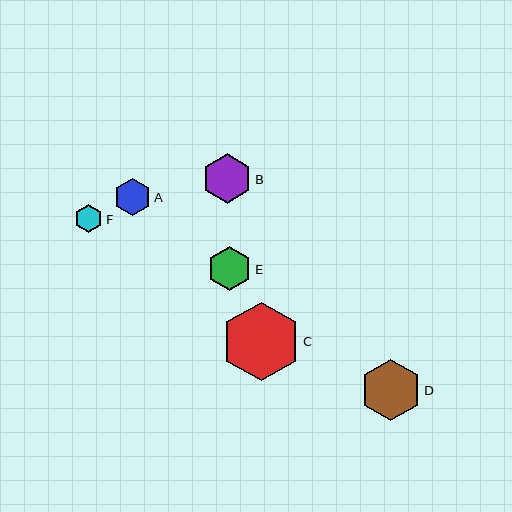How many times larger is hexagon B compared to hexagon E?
Hexagon B is approximately 1.1 times the size of hexagon E.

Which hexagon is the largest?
Hexagon C is the largest with a size of approximately 79 pixels.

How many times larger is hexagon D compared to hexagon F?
Hexagon D is approximately 2.2 times the size of hexagon F.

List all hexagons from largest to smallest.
From largest to smallest: C, D, B, E, A, F.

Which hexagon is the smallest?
Hexagon F is the smallest with a size of approximately 28 pixels.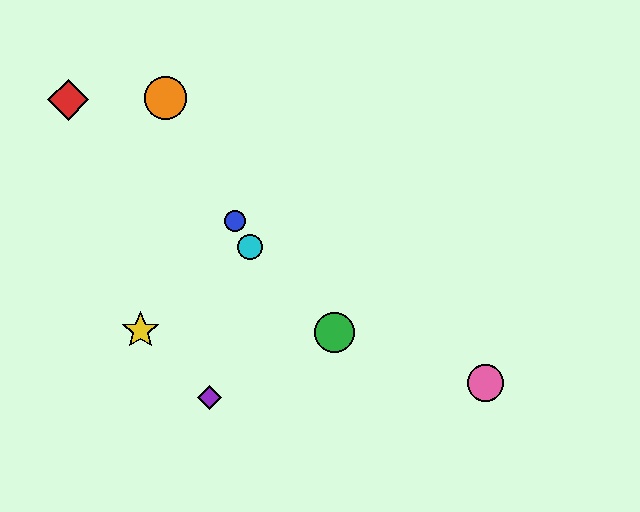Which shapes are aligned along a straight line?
The blue circle, the orange circle, the cyan circle are aligned along a straight line.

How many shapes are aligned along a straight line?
3 shapes (the blue circle, the orange circle, the cyan circle) are aligned along a straight line.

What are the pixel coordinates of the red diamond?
The red diamond is at (68, 100).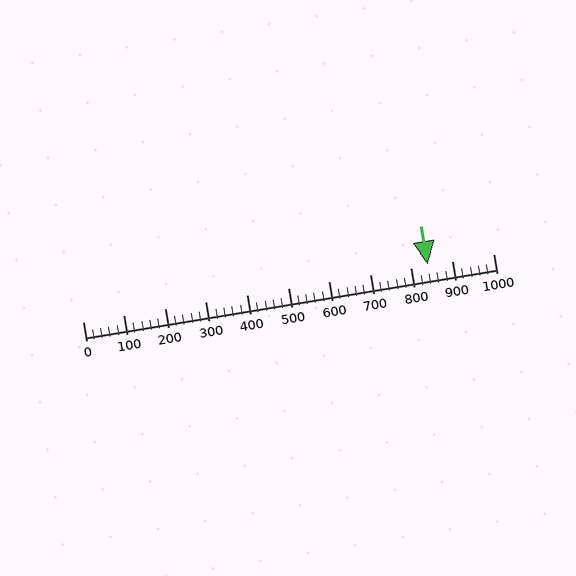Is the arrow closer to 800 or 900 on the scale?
The arrow is closer to 800.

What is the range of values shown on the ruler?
The ruler shows values from 0 to 1000.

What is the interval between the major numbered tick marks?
The major tick marks are spaced 100 units apart.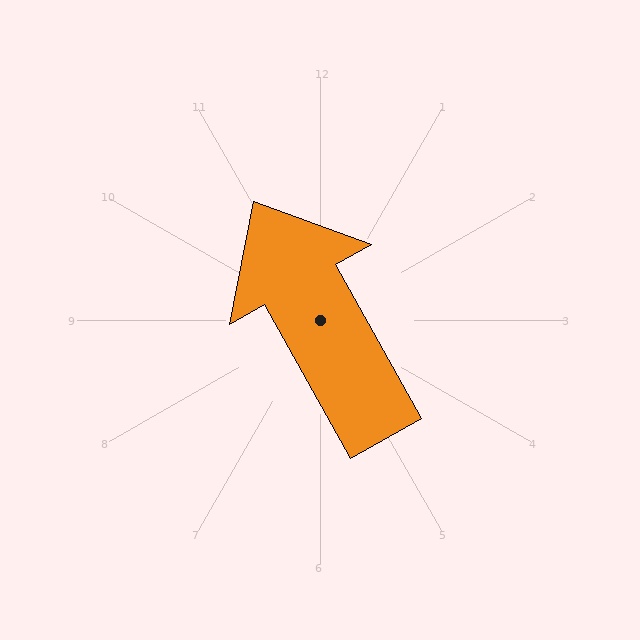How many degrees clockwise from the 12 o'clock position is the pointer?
Approximately 331 degrees.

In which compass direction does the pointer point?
Northwest.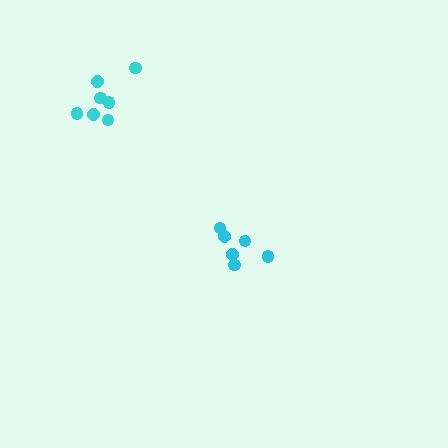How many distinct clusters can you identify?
There are 2 distinct clusters.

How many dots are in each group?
Group 1: 6 dots, Group 2: 7 dots (13 total).